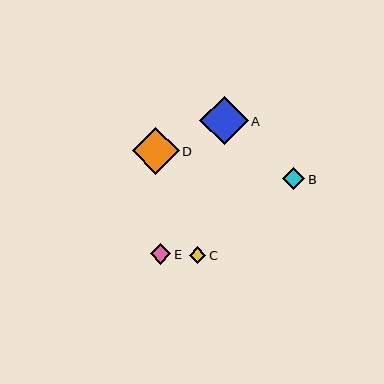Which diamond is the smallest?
Diamond C is the smallest with a size of approximately 16 pixels.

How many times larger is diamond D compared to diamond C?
Diamond D is approximately 2.9 times the size of diamond C.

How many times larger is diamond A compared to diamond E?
Diamond A is approximately 2.3 times the size of diamond E.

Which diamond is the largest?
Diamond A is the largest with a size of approximately 48 pixels.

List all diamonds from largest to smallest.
From largest to smallest: A, D, B, E, C.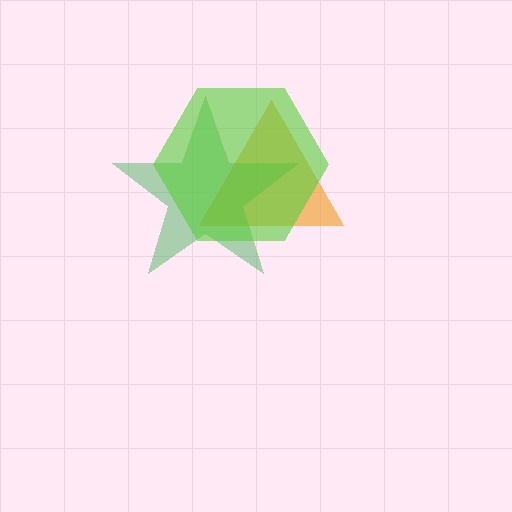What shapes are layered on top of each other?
The layered shapes are: an orange triangle, a green star, a lime hexagon.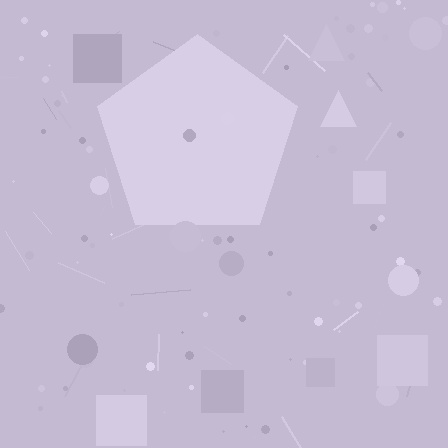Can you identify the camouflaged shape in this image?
The camouflaged shape is a pentagon.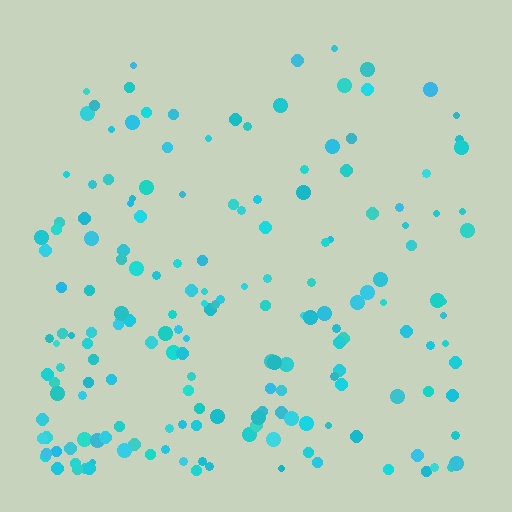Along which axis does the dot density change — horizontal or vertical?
Vertical.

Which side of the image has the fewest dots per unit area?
The top.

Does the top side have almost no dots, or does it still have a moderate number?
Still a moderate number, just noticeably fewer than the bottom.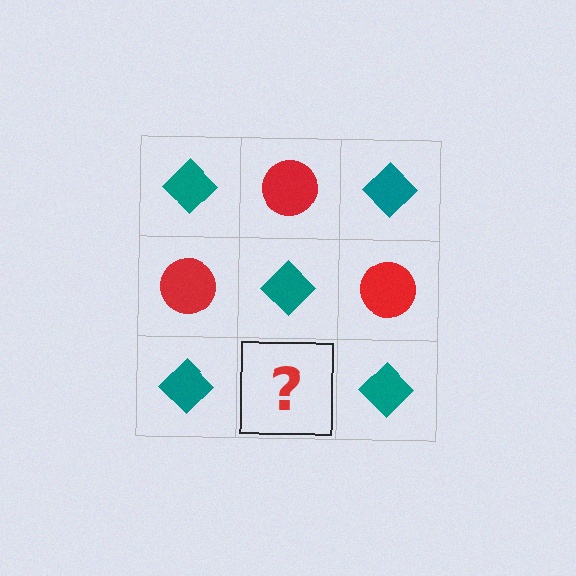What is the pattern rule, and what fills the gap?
The rule is that it alternates teal diamond and red circle in a checkerboard pattern. The gap should be filled with a red circle.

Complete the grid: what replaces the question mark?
The question mark should be replaced with a red circle.